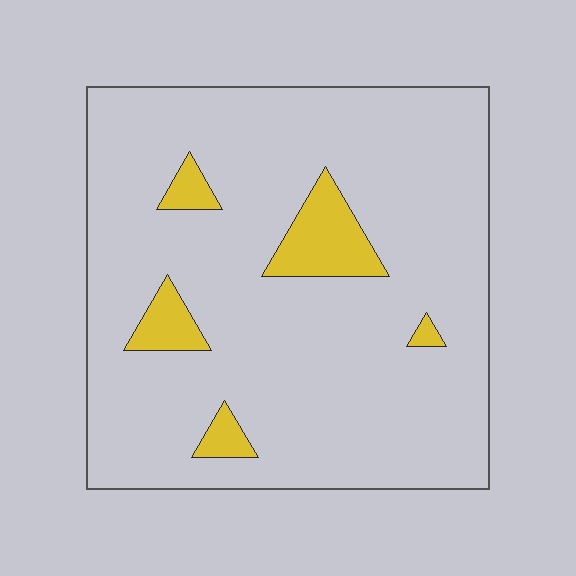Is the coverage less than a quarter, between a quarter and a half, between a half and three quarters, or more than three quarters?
Less than a quarter.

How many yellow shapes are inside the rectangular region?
5.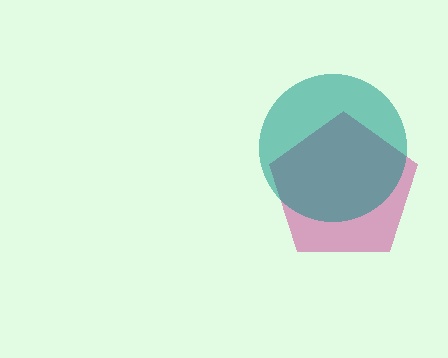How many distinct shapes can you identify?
There are 2 distinct shapes: a magenta pentagon, a teal circle.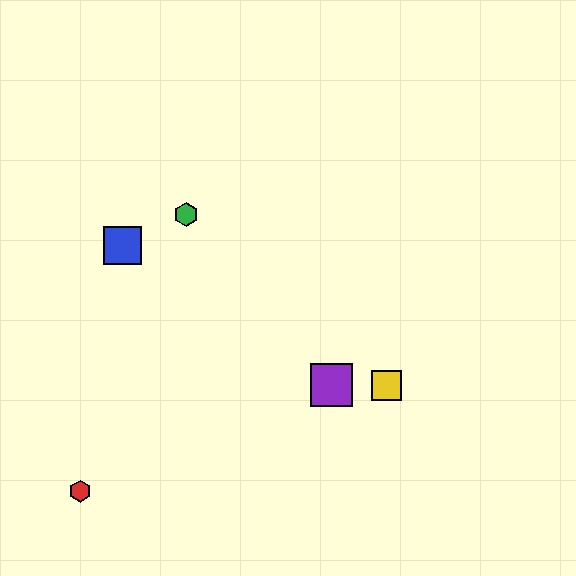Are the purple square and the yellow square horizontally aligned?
Yes, both are at y≈385.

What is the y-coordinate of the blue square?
The blue square is at y≈245.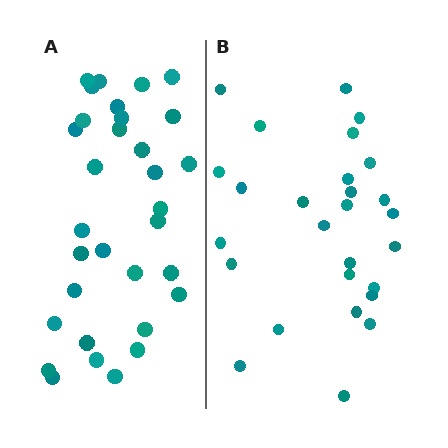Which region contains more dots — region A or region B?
Region A (the left region) has more dots.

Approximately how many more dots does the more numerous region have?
Region A has about 5 more dots than region B.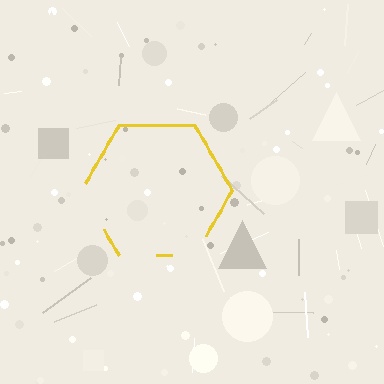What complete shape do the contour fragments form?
The contour fragments form a hexagon.